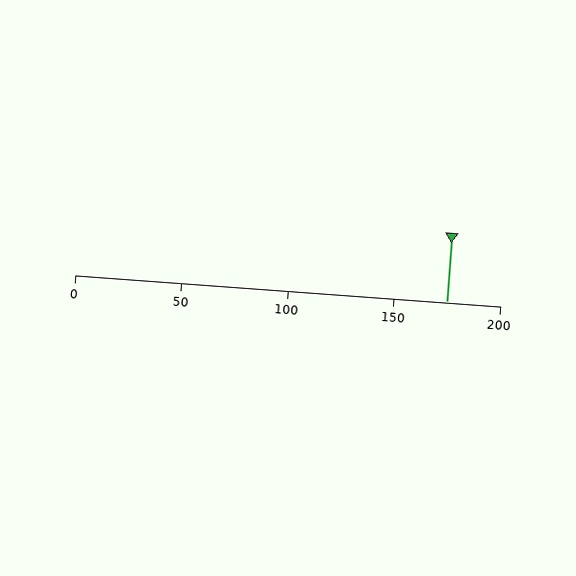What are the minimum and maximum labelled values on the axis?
The axis runs from 0 to 200.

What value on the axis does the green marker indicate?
The marker indicates approximately 175.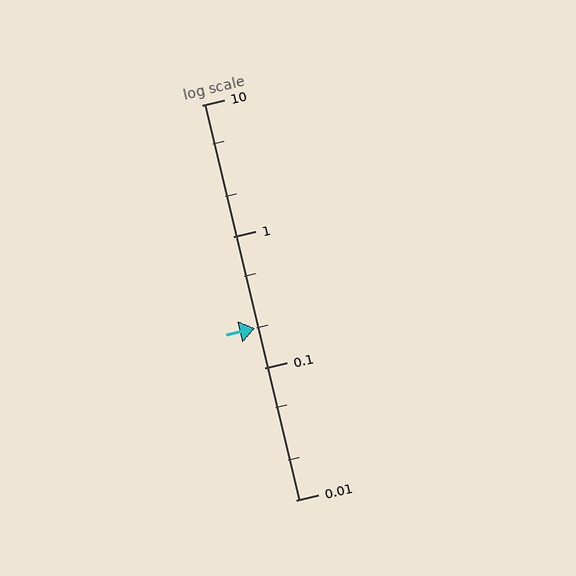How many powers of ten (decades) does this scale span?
The scale spans 3 decades, from 0.01 to 10.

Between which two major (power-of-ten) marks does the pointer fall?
The pointer is between 0.1 and 1.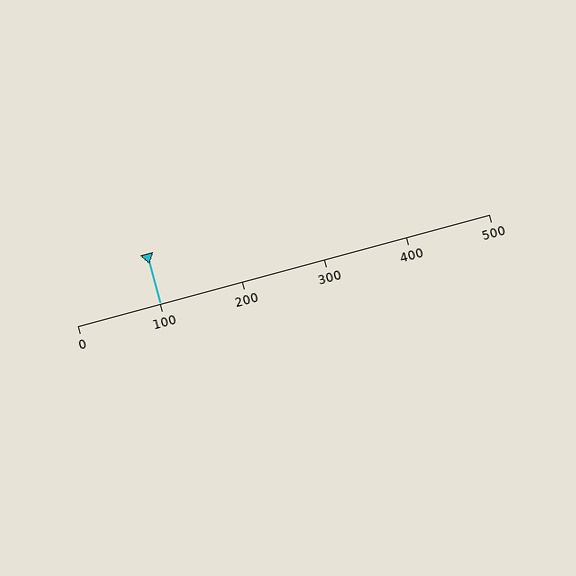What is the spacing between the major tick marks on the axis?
The major ticks are spaced 100 apart.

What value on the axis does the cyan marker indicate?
The marker indicates approximately 100.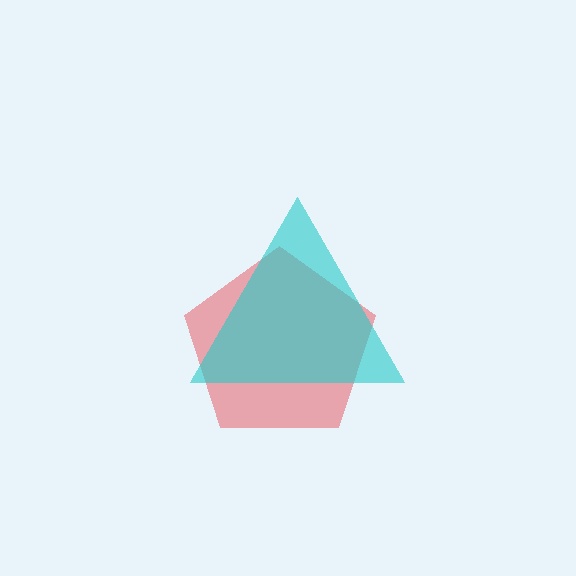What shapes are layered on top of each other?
The layered shapes are: a red pentagon, a cyan triangle.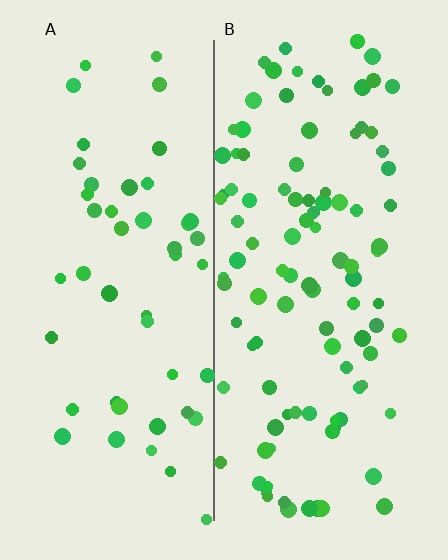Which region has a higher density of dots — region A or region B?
B (the right).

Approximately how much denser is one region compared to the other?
Approximately 2.1× — region B over region A.